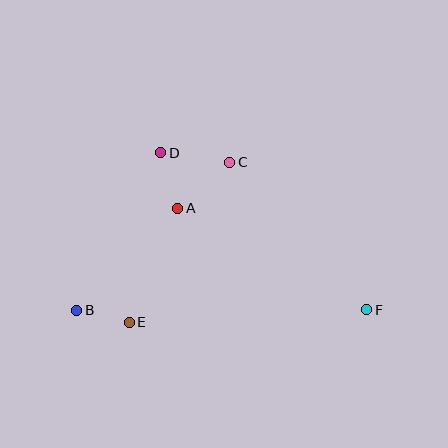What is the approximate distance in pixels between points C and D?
The distance between C and D is approximately 70 pixels.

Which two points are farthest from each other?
Points B and F are farthest from each other.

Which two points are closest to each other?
Points B and E are closest to each other.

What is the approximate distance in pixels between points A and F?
The distance between A and F is approximately 214 pixels.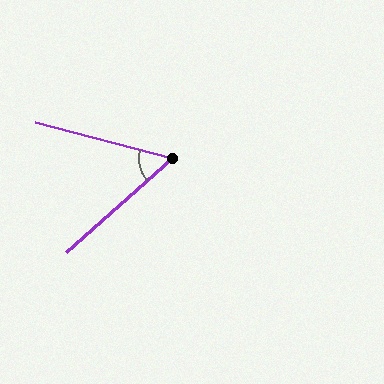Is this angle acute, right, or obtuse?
It is acute.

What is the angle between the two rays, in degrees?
Approximately 57 degrees.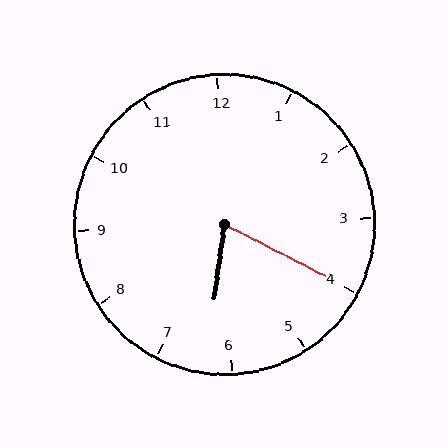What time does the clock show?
6:20.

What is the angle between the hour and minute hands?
Approximately 70 degrees.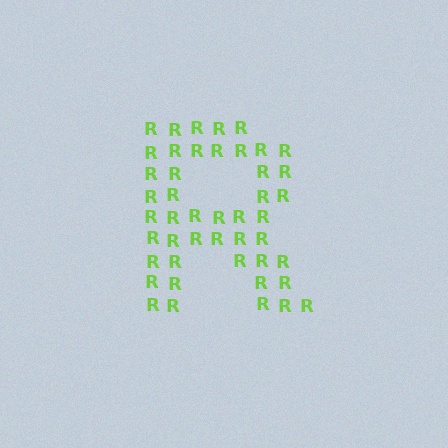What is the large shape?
The large shape is the letter R.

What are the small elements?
The small elements are letter R's.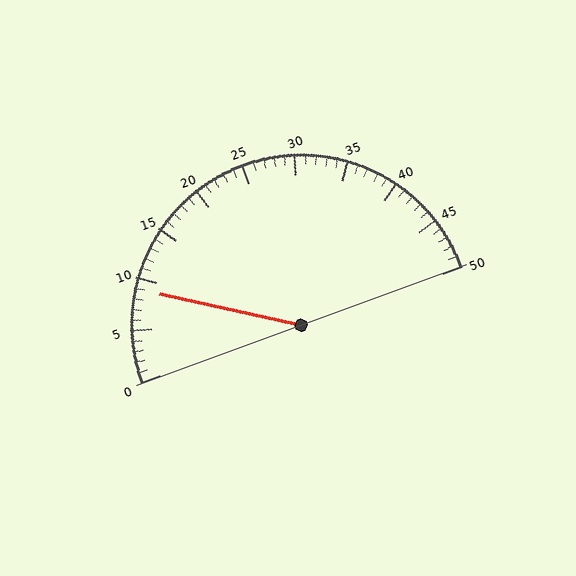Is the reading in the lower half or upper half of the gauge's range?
The reading is in the lower half of the range (0 to 50).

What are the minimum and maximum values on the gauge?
The gauge ranges from 0 to 50.